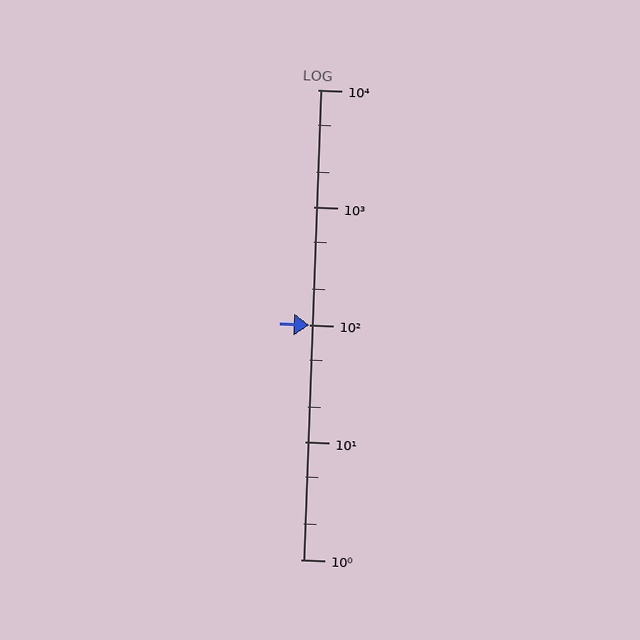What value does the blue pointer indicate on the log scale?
The pointer indicates approximately 100.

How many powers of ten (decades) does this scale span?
The scale spans 4 decades, from 1 to 10000.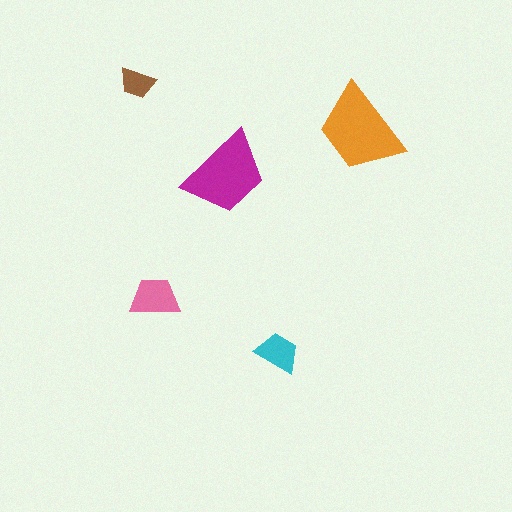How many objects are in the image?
There are 5 objects in the image.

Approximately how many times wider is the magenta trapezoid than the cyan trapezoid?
About 2 times wider.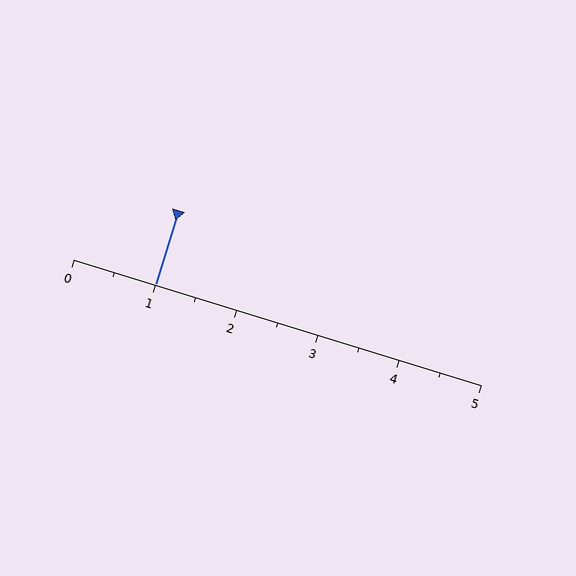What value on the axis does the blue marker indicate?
The marker indicates approximately 1.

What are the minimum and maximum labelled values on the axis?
The axis runs from 0 to 5.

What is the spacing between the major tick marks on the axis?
The major ticks are spaced 1 apart.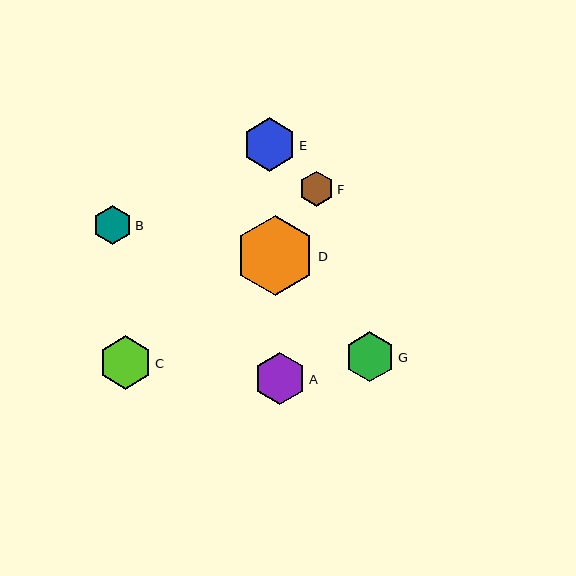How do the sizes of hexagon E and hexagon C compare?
Hexagon E and hexagon C are approximately the same size.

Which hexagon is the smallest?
Hexagon F is the smallest with a size of approximately 36 pixels.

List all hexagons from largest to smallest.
From largest to smallest: D, E, C, A, G, B, F.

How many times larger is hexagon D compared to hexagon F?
Hexagon D is approximately 2.2 times the size of hexagon F.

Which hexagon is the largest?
Hexagon D is the largest with a size of approximately 79 pixels.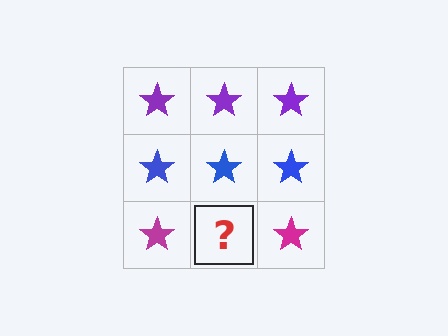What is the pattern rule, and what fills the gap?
The rule is that each row has a consistent color. The gap should be filled with a magenta star.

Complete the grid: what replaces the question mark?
The question mark should be replaced with a magenta star.